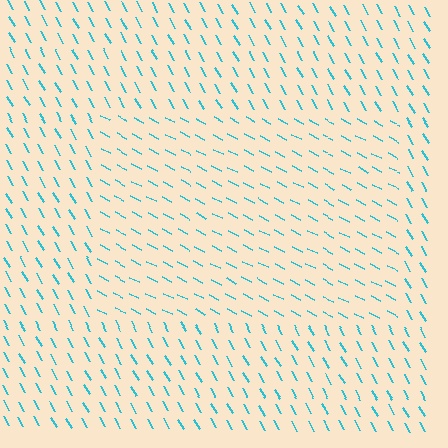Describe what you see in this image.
The image is filled with small cyan line segments. A rectangle region in the image has lines oriented differently from the surrounding lines, creating a visible texture boundary.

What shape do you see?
I see a rectangle.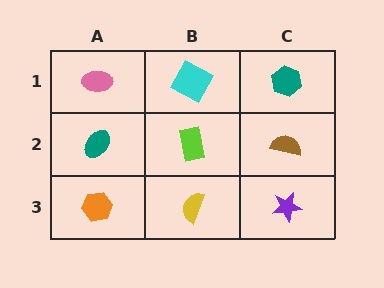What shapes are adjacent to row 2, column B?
A cyan square (row 1, column B), a yellow semicircle (row 3, column B), a teal ellipse (row 2, column A), a brown semicircle (row 2, column C).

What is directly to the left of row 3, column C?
A yellow semicircle.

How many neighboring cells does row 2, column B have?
4.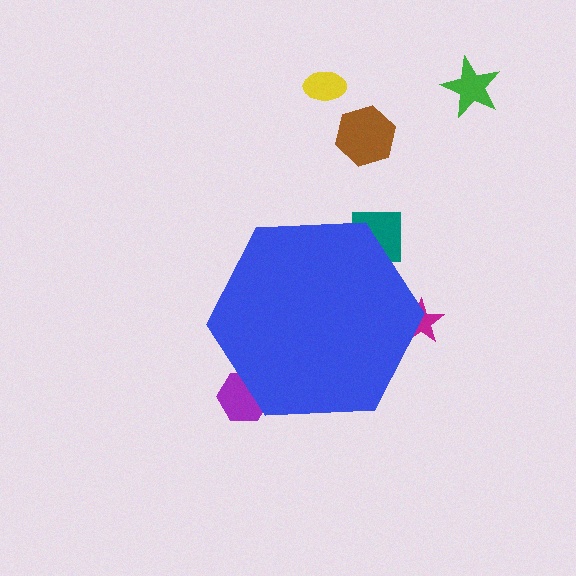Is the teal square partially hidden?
Yes, the teal square is partially hidden behind the blue hexagon.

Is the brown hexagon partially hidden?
No, the brown hexagon is fully visible.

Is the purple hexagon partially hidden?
Yes, the purple hexagon is partially hidden behind the blue hexagon.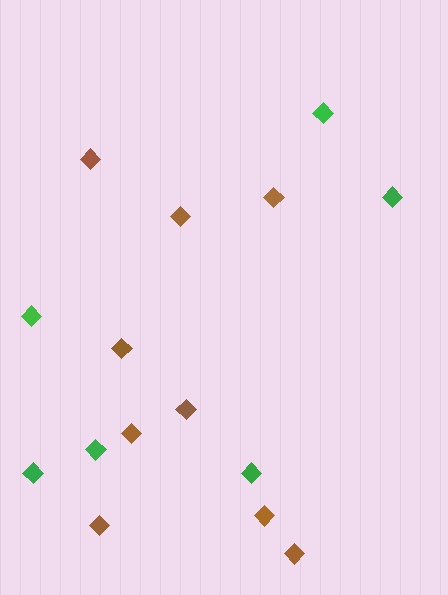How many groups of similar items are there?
There are 2 groups: one group of green diamonds (6) and one group of brown diamonds (9).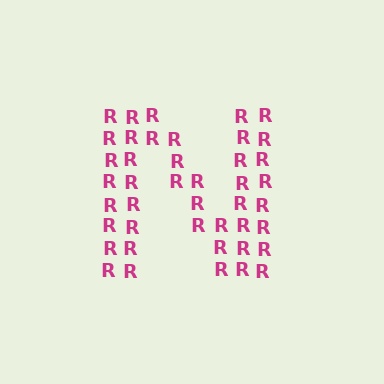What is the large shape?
The large shape is the letter N.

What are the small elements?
The small elements are letter R's.